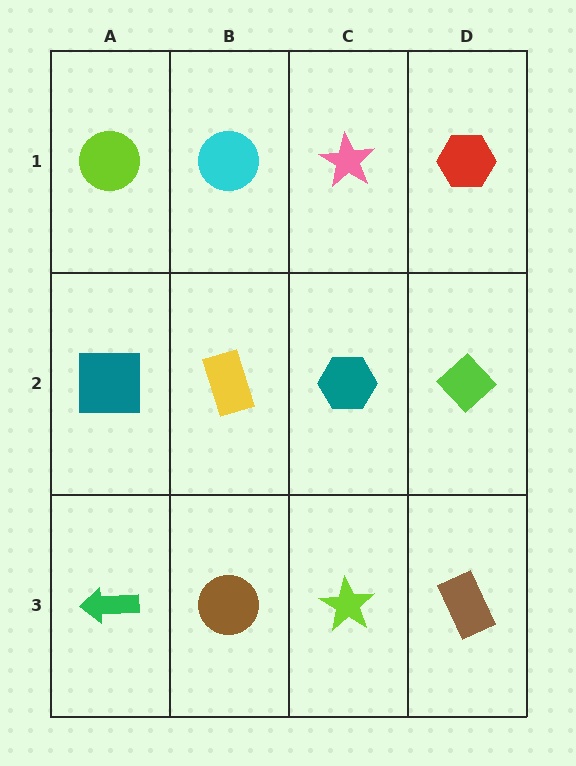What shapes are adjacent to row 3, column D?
A lime diamond (row 2, column D), a lime star (row 3, column C).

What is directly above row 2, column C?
A pink star.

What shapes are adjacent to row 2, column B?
A cyan circle (row 1, column B), a brown circle (row 3, column B), a teal square (row 2, column A), a teal hexagon (row 2, column C).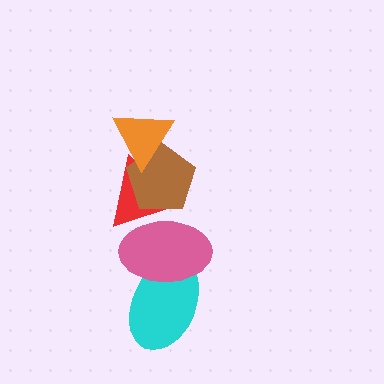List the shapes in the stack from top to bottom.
From top to bottom: the orange triangle, the brown pentagon, the red triangle, the pink ellipse, the cyan ellipse.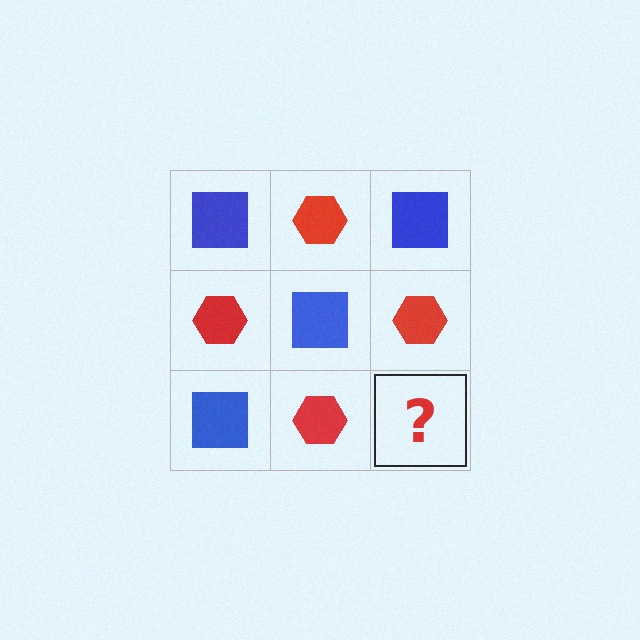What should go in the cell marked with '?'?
The missing cell should contain a blue square.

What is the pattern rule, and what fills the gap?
The rule is that it alternates blue square and red hexagon in a checkerboard pattern. The gap should be filled with a blue square.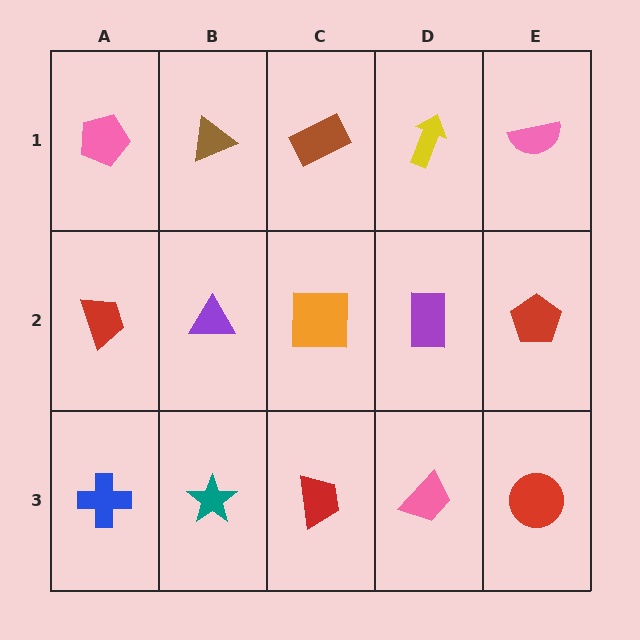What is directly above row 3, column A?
A red trapezoid.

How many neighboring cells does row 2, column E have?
3.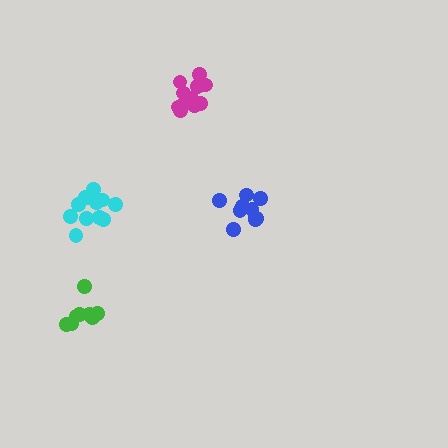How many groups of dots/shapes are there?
There are 4 groups.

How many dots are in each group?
Group 1: 10 dots, Group 2: 11 dots, Group 3: 8 dots, Group 4: 12 dots (41 total).